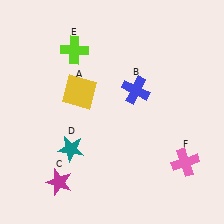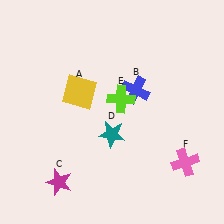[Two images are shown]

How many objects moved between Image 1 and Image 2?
2 objects moved between the two images.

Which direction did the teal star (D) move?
The teal star (D) moved right.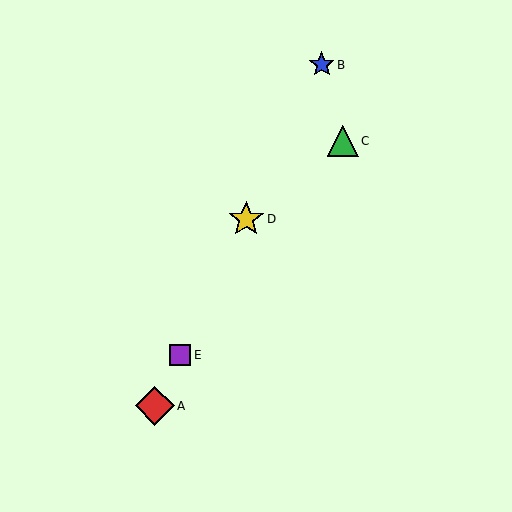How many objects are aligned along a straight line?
4 objects (A, B, D, E) are aligned along a straight line.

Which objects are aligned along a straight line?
Objects A, B, D, E are aligned along a straight line.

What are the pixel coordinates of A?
Object A is at (155, 406).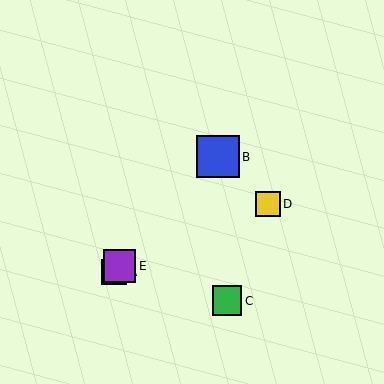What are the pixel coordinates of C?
Object C is at (227, 301).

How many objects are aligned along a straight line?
3 objects (A, B, E) are aligned along a straight line.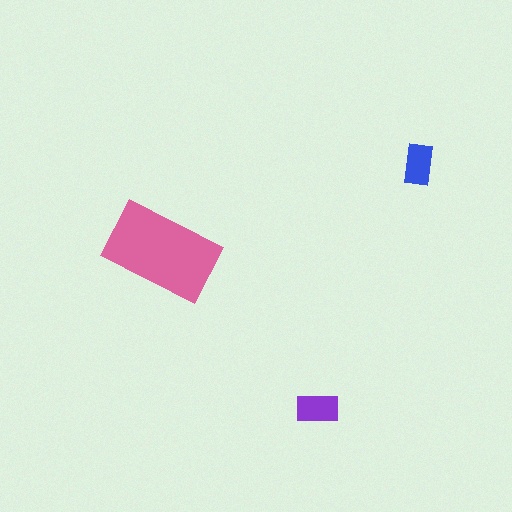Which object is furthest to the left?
The pink rectangle is leftmost.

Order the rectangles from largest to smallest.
the pink one, the purple one, the blue one.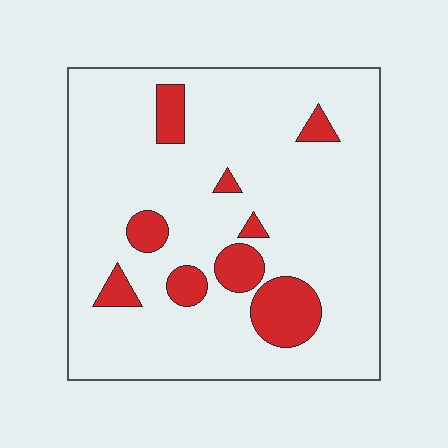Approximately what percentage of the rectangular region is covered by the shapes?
Approximately 15%.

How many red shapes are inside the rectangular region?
9.